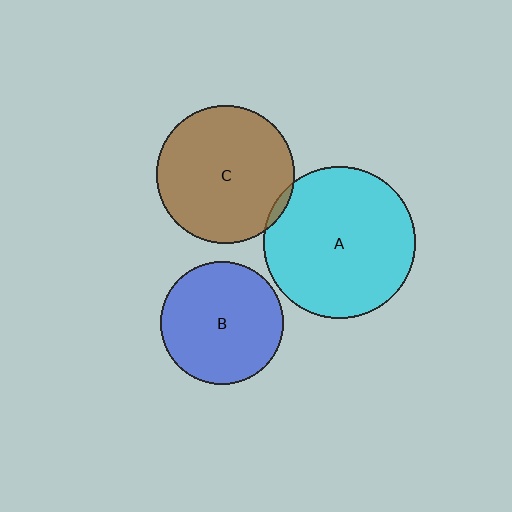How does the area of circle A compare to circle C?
Approximately 1.2 times.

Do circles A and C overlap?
Yes.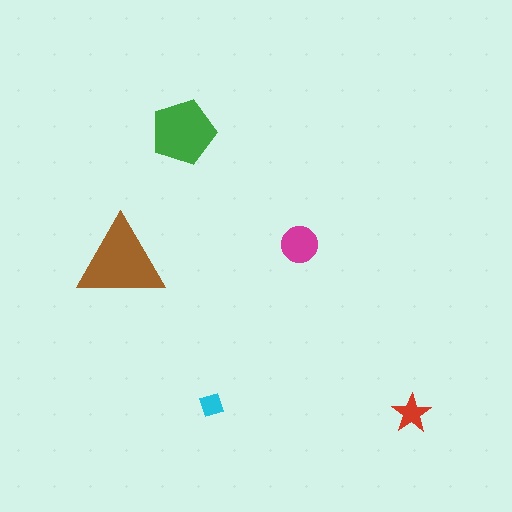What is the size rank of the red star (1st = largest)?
4th.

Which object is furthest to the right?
The red star is rightmost.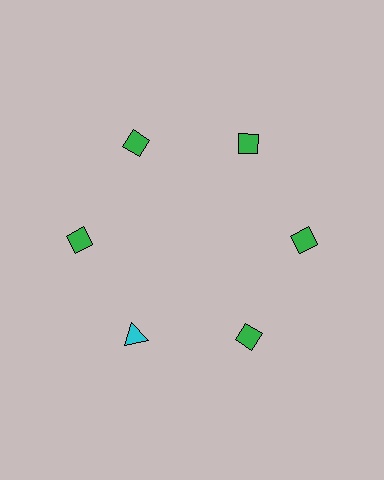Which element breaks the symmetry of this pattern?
The cyan triangle at roughly the 7 o'clock position breaks the symmetry. All other shapes are green diamonds.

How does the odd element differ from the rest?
It differs in both color (cyan instead of green) and shape (triangle instead of diamond).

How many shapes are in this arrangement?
There are 6 shapes arranged in a ring pattern.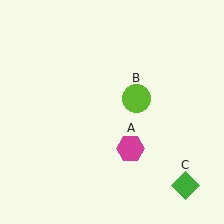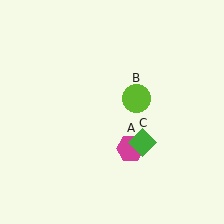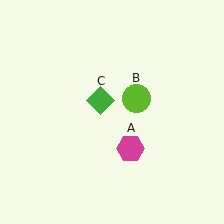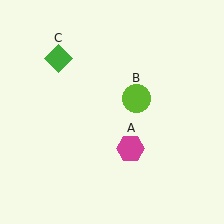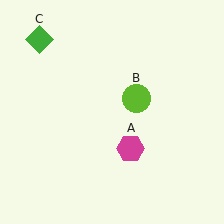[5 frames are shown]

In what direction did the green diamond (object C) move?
The green diamond (object C) moved up and to the left.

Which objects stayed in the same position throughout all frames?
Magenta hexagon (object A) and lime circle (object B) remained stationary.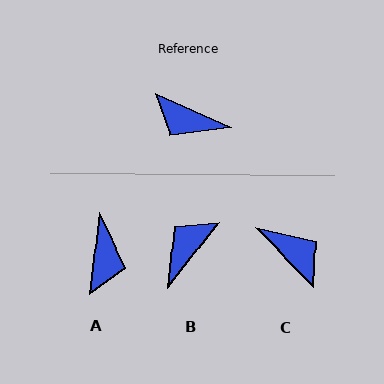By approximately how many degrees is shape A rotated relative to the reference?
Approximately 108 degrees counter-clockwise.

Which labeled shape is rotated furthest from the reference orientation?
C, about 159 degrees away.